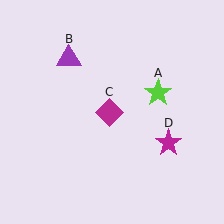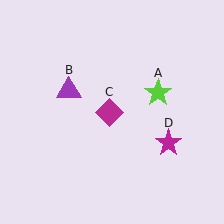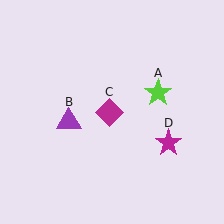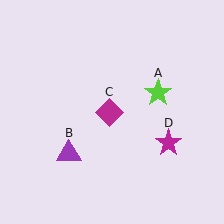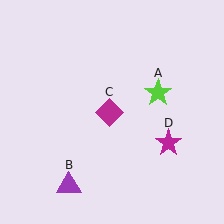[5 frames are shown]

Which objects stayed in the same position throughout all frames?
Lime star (object A) and magenta diamond (object C) and magenta star (object D) remained stationary.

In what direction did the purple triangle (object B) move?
The purple triangle (object B) moved down.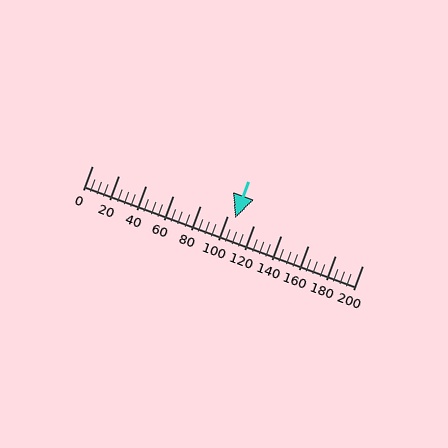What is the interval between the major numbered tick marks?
The major tick marks are spaced 20 units apart.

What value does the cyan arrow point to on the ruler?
The cyan arrow points to approximately 106.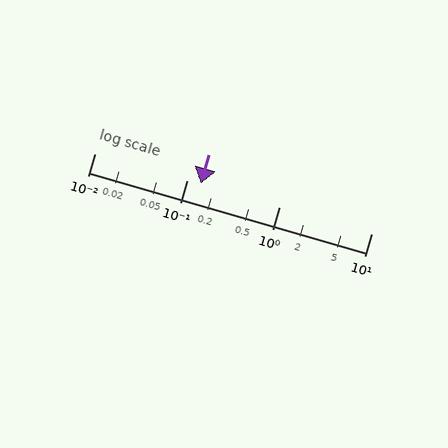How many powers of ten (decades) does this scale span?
The scale spans 3 decades, from 0.01 to 10.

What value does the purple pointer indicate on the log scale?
The pointer indicates approximately 0.14.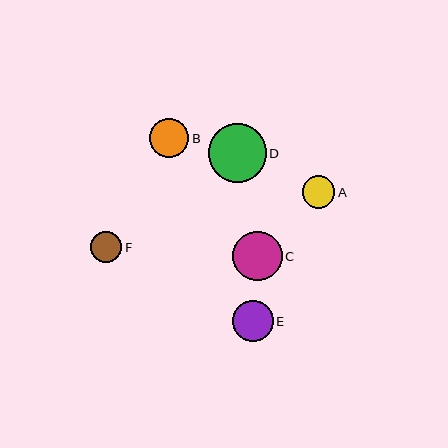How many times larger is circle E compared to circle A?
Circle E is approximately 1.3 times the size of circle A.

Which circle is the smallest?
Circle F is the smallest with a size of approximately 31 pixels.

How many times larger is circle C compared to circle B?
Circle C is approximately 1.3 times the size of circle B.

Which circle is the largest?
Circle D is the largest with a size of approximately 58 pixels.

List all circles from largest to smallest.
From largest to smallest: D, C, E, B, A, F.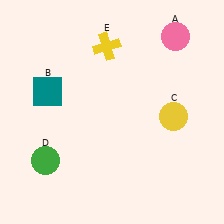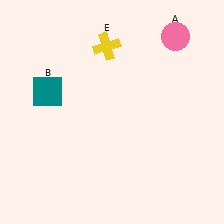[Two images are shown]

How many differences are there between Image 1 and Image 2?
There are 2 differences between the two images.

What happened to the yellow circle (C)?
The yellow circle (C) was removed in Image 2. It was in the bottom-right area of Image 1.